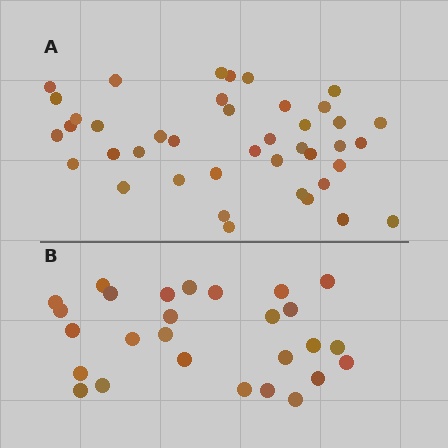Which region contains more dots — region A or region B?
Region A (the top region) has more dots.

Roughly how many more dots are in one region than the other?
Region A has approximately 15 more dots than region B.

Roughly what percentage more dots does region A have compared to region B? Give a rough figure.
About 50% more.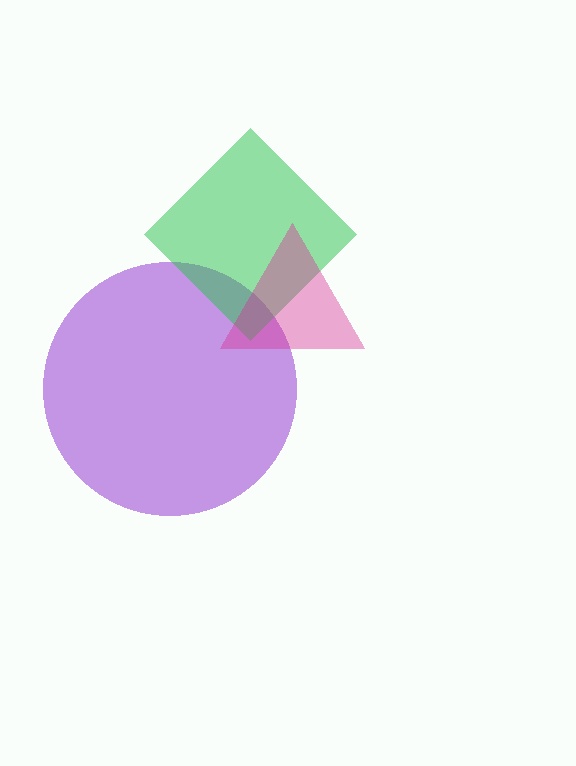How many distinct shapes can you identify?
There are 3 distinct shapes: a purple circle, a green diamond, a magenta triangle.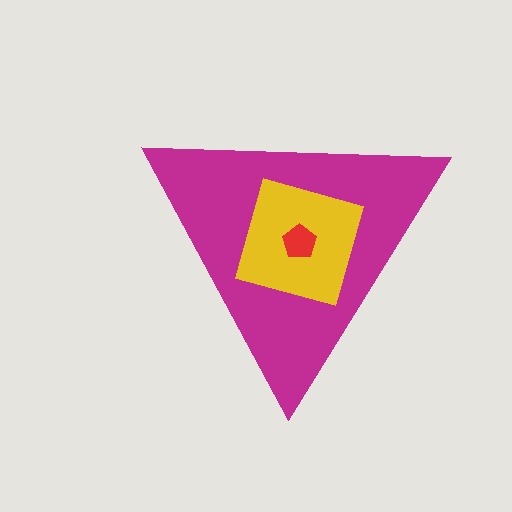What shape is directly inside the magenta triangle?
The yellow diamond.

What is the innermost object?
The red pentagon.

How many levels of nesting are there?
3.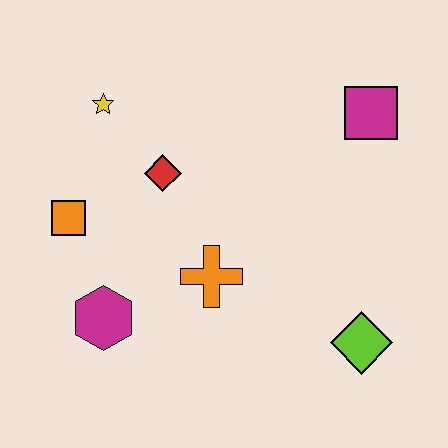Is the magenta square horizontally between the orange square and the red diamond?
No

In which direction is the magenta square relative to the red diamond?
The magenta square is to the right of the red diamond.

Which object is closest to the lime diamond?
The orange cross is closest to the lime diamond.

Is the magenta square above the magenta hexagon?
Yes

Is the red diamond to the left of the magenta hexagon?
No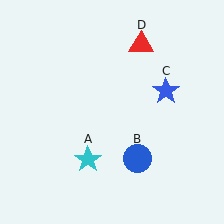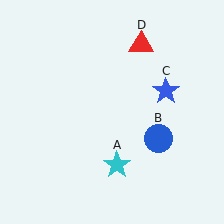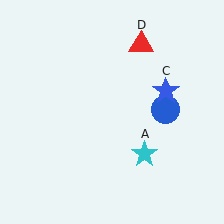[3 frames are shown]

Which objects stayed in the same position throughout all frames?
Blue star (object C) and red triangle (object D) remained stationary.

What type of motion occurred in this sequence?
The cyan star (object A), blue circle (object B) rotated counterclockwise around the center of the scene.